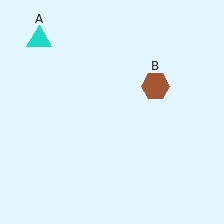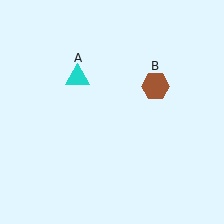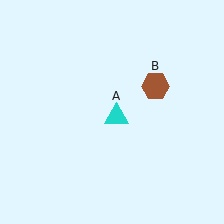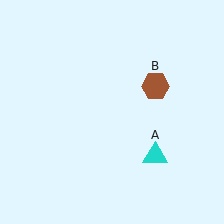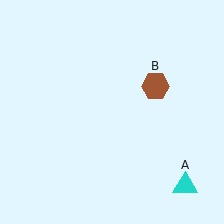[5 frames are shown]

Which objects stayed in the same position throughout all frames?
Brown hexagon (object B) remained stationary.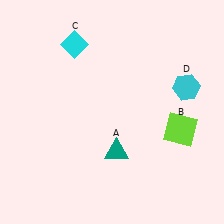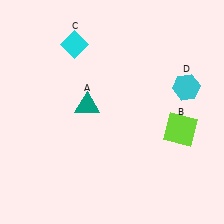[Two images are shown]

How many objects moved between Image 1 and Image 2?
1 object moved between the two images.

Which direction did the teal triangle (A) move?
The teal triangle (A) moved up.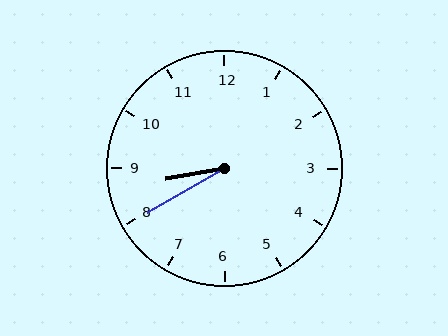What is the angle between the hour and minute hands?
Approximately 20 degrees.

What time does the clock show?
8:40.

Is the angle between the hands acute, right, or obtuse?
It is acute.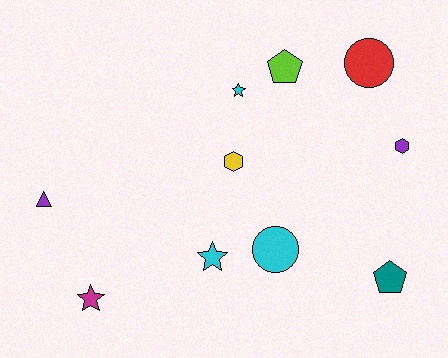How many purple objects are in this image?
There are 2 purple objects.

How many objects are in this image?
There are 10 objects.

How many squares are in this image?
There are no squares.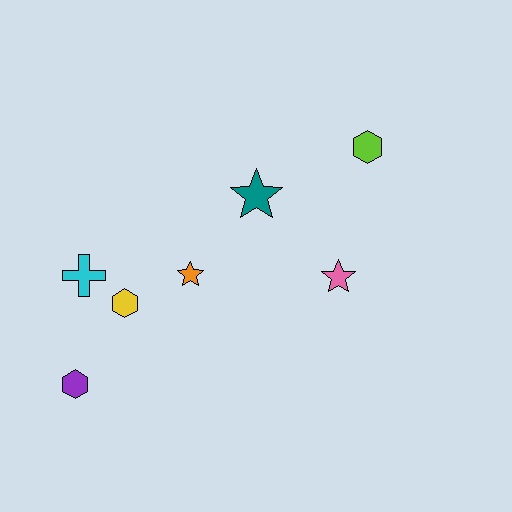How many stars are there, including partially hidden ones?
There are 3 stars.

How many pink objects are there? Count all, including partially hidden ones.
There is 1 pink object.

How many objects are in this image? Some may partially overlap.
There are 7 objects.